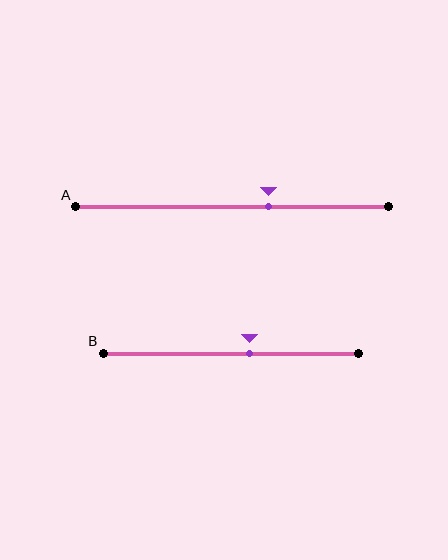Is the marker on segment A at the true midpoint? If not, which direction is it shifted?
No, the marker on segment A is shifted to the right by about 12% of the segment length.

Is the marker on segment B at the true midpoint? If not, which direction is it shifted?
No, the marker on segment B is shifted to the right by about 7% of the segment length.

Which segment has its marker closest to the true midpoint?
Segment B has its marker closest to the true midpoint.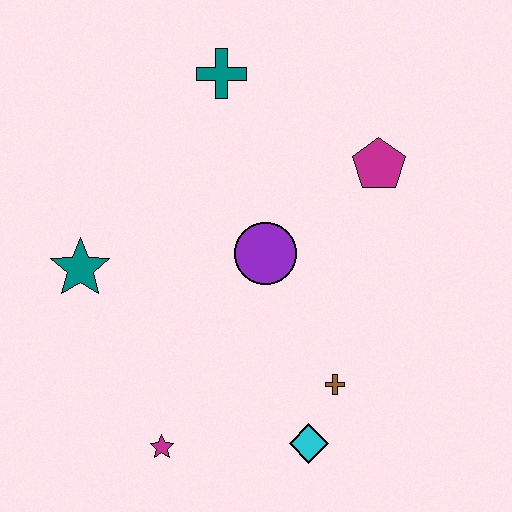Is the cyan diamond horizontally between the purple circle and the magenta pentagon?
Yes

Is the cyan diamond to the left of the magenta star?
No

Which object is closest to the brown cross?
The cyan diamond is closest to the brown cross.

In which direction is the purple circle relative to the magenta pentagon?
The purple circle is to the left of the magenta pentagon.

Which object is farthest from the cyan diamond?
The teal cross is farthest from the cyan diamond.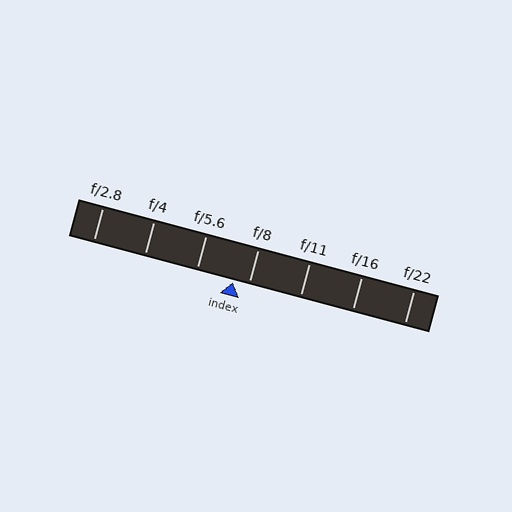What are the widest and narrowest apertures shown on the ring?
The widest aperture shown is f/2.8 and the narrowest is f/22.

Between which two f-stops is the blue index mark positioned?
The index mark is between f/5.6 and f/8.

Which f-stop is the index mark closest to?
The index mark is closest to f/8.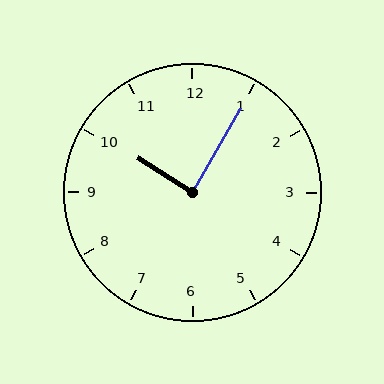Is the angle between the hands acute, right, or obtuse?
It is right.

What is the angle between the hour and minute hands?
Approximately 88 degrees.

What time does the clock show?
10:05.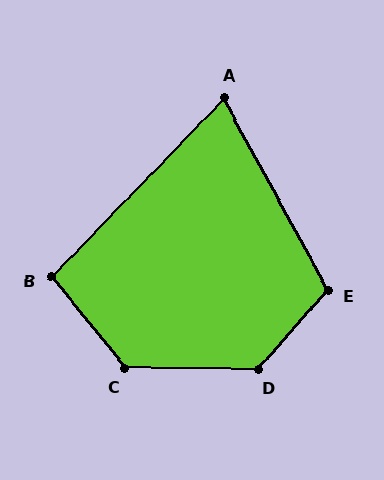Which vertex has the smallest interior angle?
A, at approximately 73 degrees.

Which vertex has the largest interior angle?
D, at approximately 131 degrees.